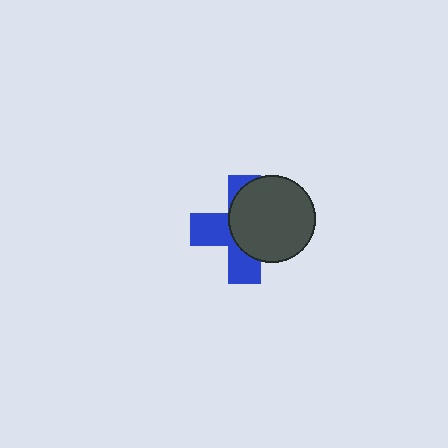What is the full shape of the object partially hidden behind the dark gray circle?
The partially hidden object is a blue cross.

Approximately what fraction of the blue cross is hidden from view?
Roughly 55% of the blue cross is hidden behind the dark gray circle.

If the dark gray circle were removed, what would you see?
You would see the complete blue cross.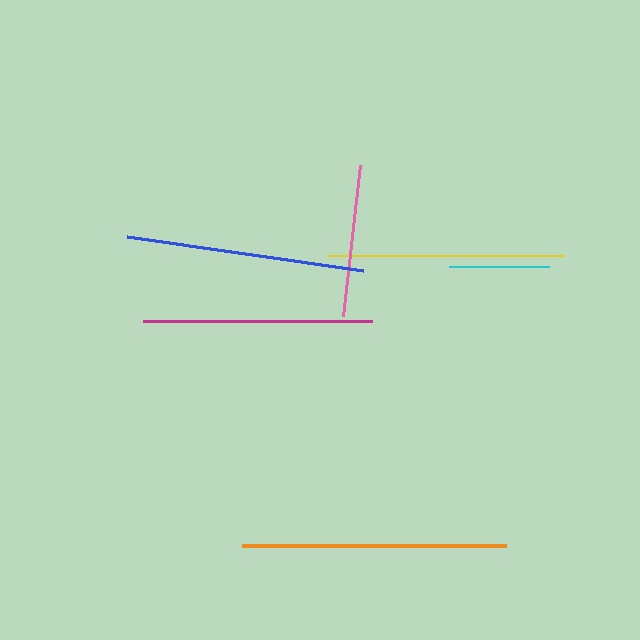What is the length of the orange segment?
The orange segment is approximately 264 pixels long.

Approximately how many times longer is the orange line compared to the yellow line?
The orange line is approximately 1.1 times the length of the yellow line.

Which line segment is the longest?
The orange line is the longest at approximately 264 pixels.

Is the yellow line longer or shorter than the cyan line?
The yellow line is longer than the cyan line.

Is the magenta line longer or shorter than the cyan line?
The magenta line is longer than the cyan line.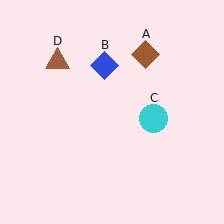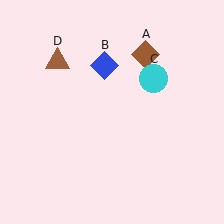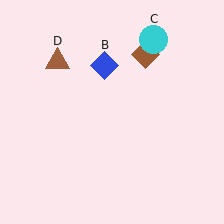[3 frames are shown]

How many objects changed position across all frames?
1 object changed position: cyan circle (object C).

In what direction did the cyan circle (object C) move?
The cyan circle (object C) moved up.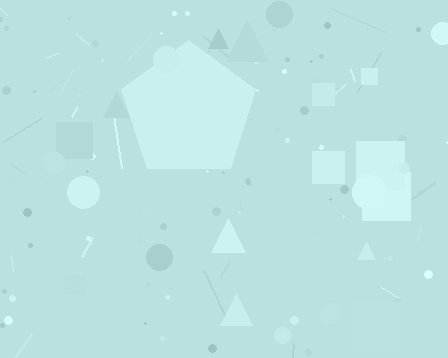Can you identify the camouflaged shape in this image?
The camouflaged shape is a pentagon.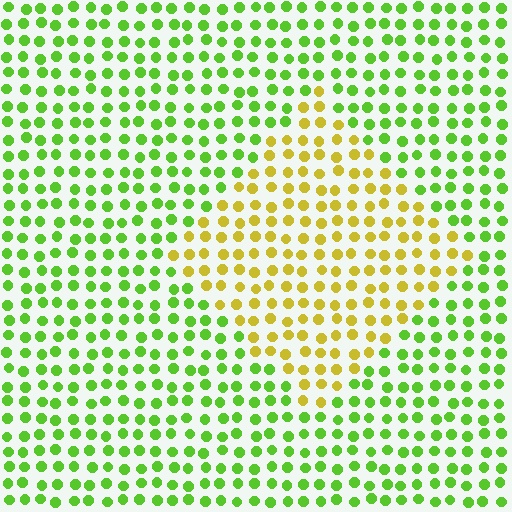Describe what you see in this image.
The image is filled with small lime elements in a uniform arrangement. A diamond-shaped region is visible where the elements are tinted to a slightly different hue, forming a subtle color boundary.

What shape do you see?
I see a diamond.